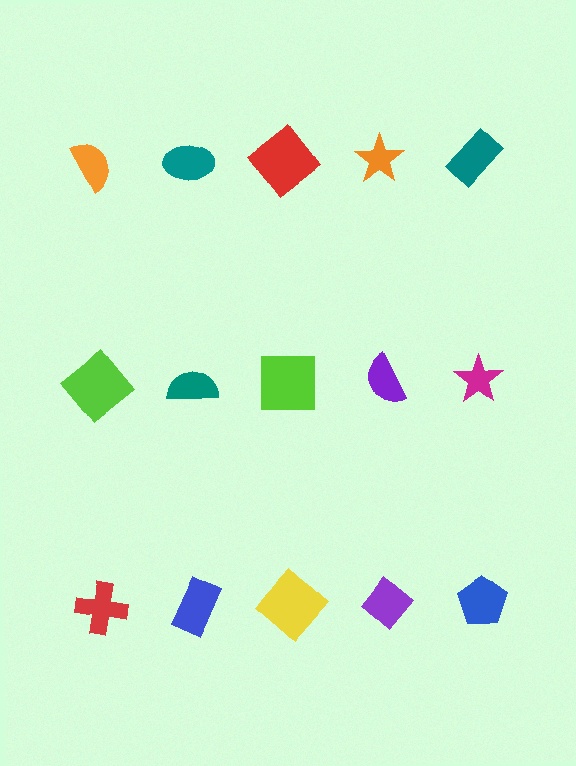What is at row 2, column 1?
A lime diamond.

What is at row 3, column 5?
A blue pentagon.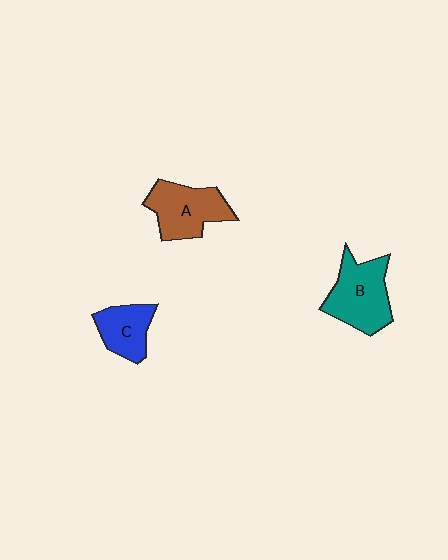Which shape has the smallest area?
Shape C (blue).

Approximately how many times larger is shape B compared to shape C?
Approximately 1.5 times.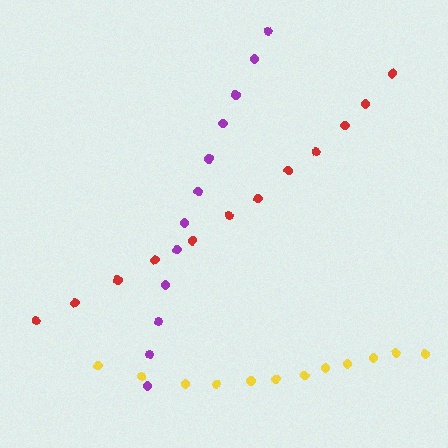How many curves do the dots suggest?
There are 3 distinct paths.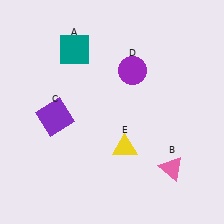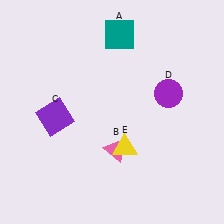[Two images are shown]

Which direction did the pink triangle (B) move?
The pink triangle (B) moved left.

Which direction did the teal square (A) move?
The teal square (A) moved right.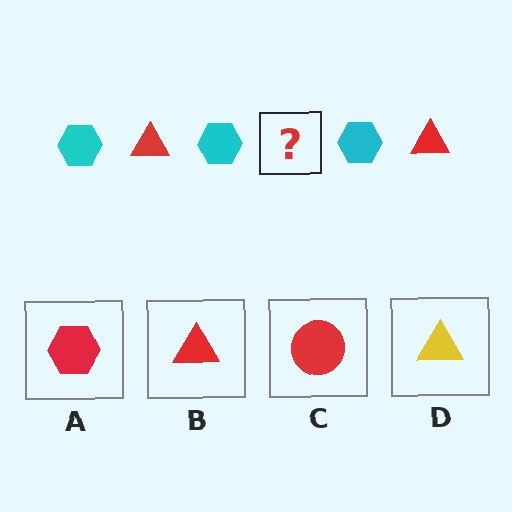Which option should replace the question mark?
Option B.